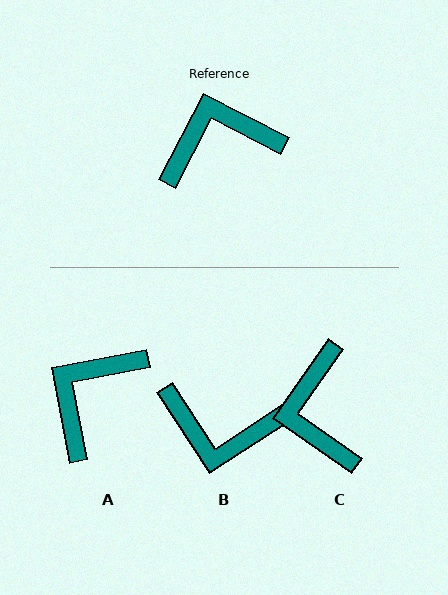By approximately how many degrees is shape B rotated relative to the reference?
Approximately 150 degrees counter-clockwise.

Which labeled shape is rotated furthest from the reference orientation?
B, about 150 degrees away.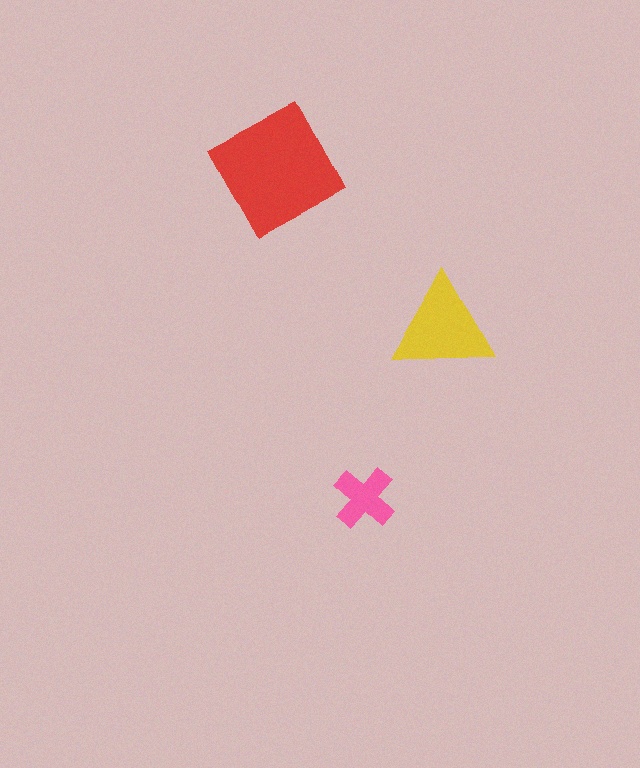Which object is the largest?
The red square.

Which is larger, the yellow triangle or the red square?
The red square.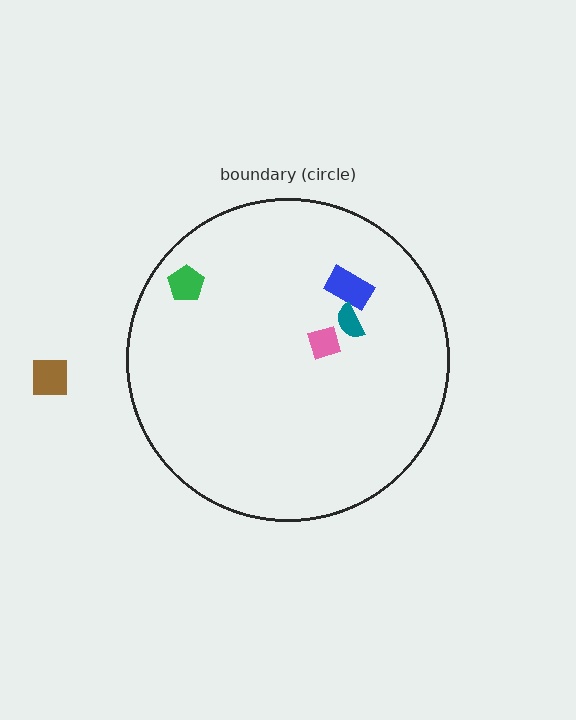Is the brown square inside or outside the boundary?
Outside.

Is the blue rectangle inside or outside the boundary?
Inside.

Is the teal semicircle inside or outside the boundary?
Inside.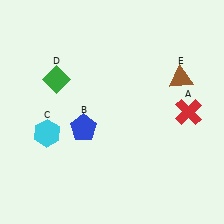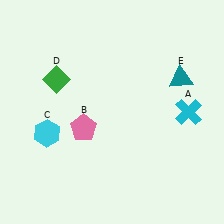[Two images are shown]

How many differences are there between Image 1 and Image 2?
There are 3 differences between the two images.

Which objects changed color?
A changed from red to cyan. B changed from blue to pink. E changed from brown to teal.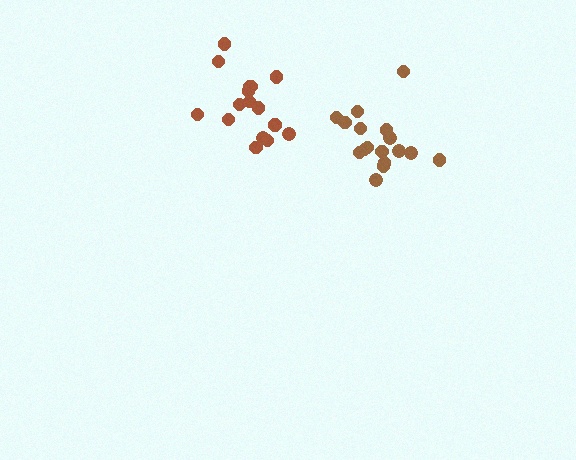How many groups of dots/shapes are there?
There are 2 groups.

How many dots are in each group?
Group 1: 17 dots, Group 2: 17 dots (34 total).